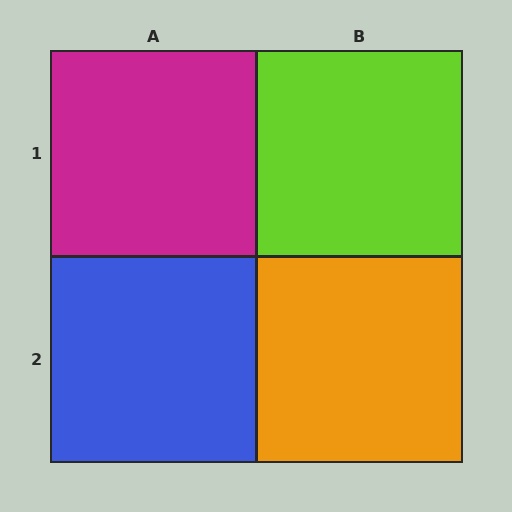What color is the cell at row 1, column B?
Lime.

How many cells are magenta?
1 cell is magenta.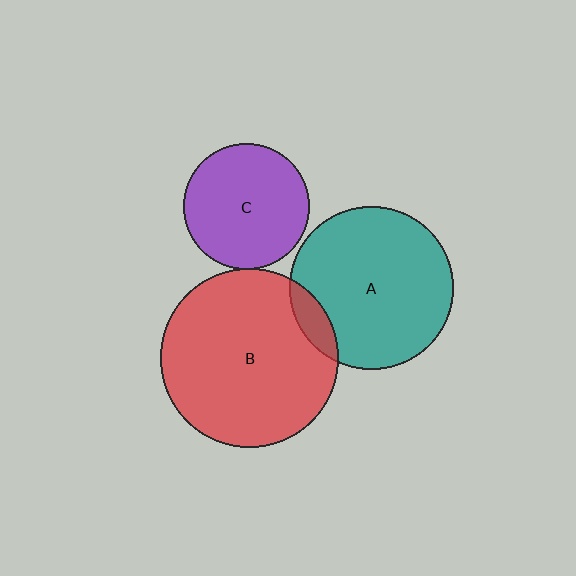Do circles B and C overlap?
Yes.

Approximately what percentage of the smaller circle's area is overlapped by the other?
Approximately 5%.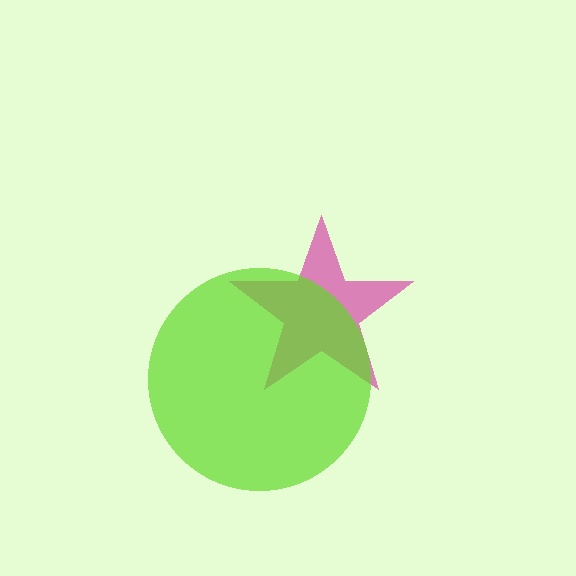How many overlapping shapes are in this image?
There are 2 overlapping shapes in the image.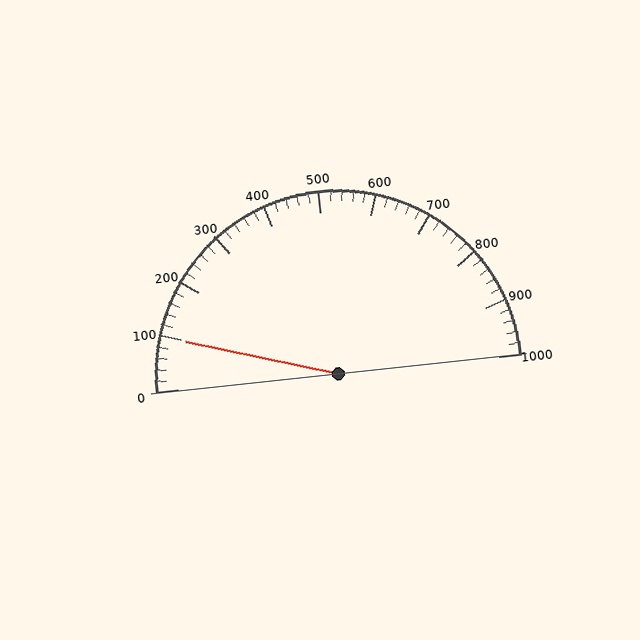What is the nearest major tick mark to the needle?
The nearest major tick mark is 100.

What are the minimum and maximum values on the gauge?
The gauge ranges from 0 to 1000.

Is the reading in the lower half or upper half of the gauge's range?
The reading is in the lower half of the range (0 to 1000).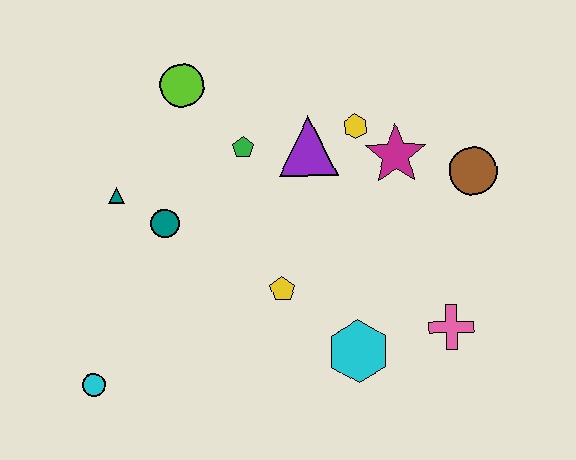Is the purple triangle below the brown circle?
No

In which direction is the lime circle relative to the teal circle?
The lime circle is above the teal circle.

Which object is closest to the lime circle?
The green pentagon is closest to the lime circle.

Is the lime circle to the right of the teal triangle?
Yes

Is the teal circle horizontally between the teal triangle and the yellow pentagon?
Yes